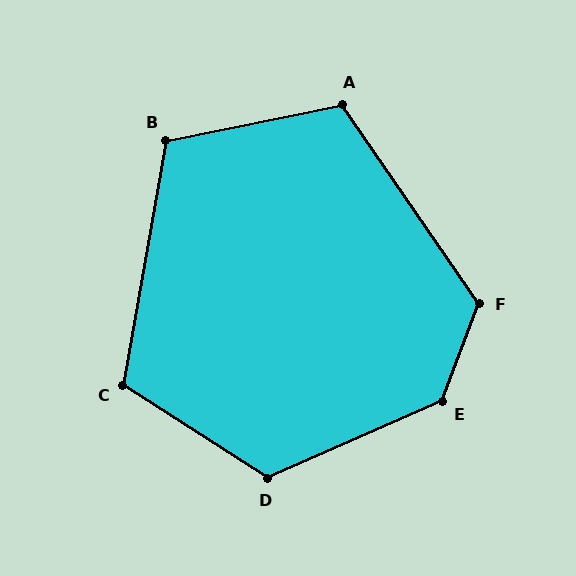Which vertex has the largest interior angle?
E, at approximately 134 degrees.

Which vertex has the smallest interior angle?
B, at approximately 112 degrees.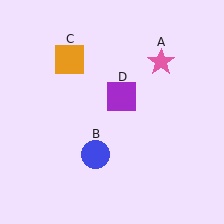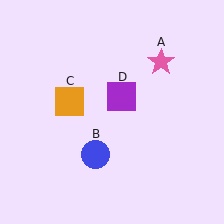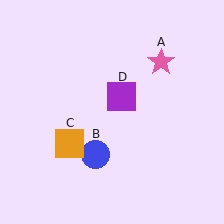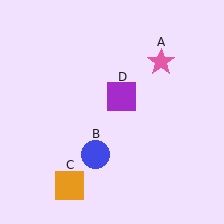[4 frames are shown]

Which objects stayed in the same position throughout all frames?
Pink star (object A) and blue circle (object B) and purple square (object D) remained stationary.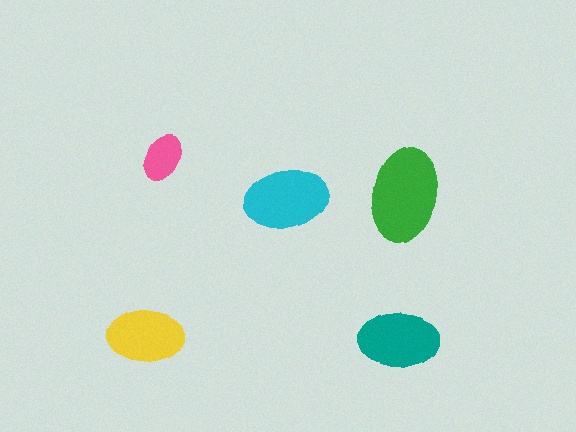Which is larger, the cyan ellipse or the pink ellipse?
The cyan one.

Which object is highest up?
The pink ellipse is topmost.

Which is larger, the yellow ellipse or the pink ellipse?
The yellow one.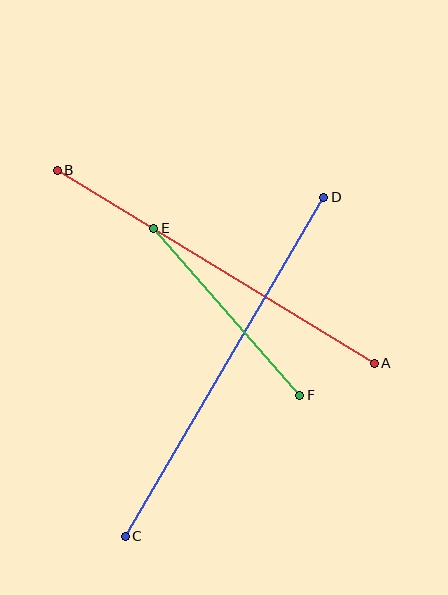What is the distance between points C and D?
The distance is approximately 393 pixels.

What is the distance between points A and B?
The distance is approximately 371 pixels.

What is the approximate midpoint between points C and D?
The midpoint is at approximately (224, 367) pixels.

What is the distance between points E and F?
The distance is approximately 221 pixels.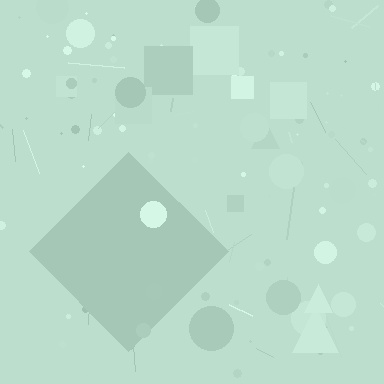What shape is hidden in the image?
A diamond is hidden in the image.